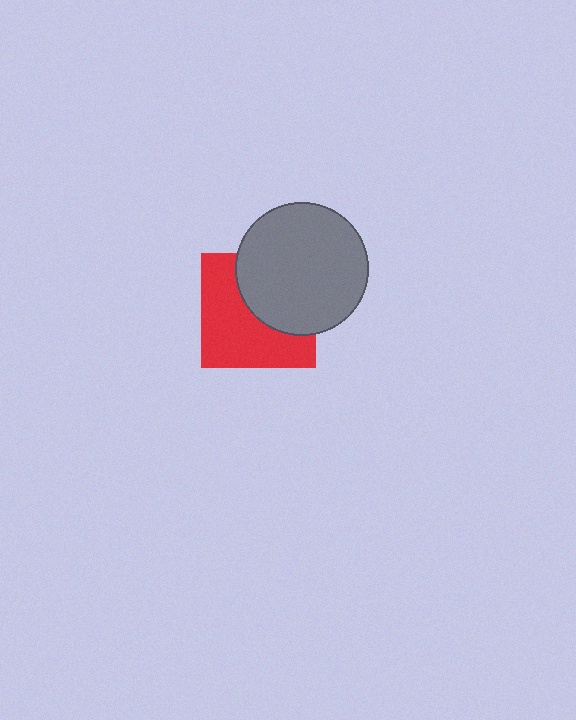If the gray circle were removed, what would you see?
You would see the complete red square.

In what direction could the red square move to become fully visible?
The red square could move toward the lower-left. That would shift it out from behind the gray circle entirely.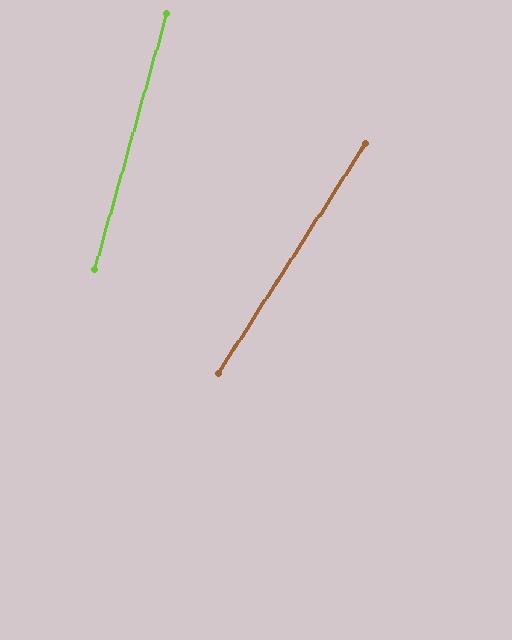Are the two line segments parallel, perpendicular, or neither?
Neither parallel nor perpendicular — they differ by about 17°.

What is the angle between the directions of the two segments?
Approximately 17 degrees.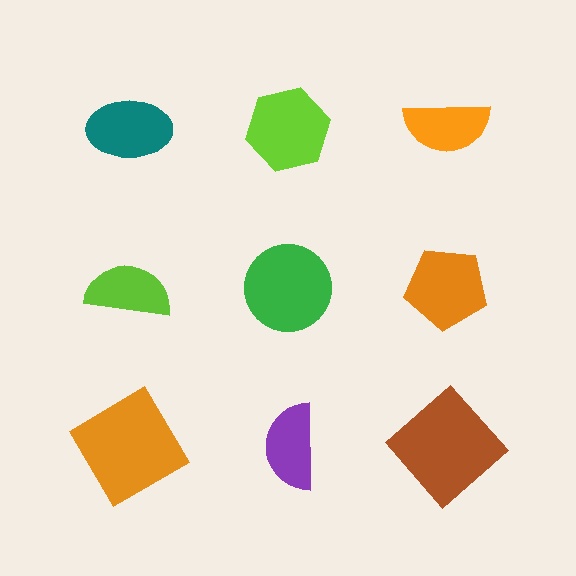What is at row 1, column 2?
A lime hexagon.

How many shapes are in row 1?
3 shapes.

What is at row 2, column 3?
An orange pentagon.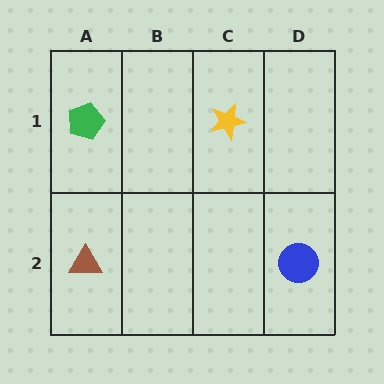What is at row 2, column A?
A brown triangle.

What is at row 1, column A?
A green pentagon.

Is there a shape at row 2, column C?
No, that cell is empty.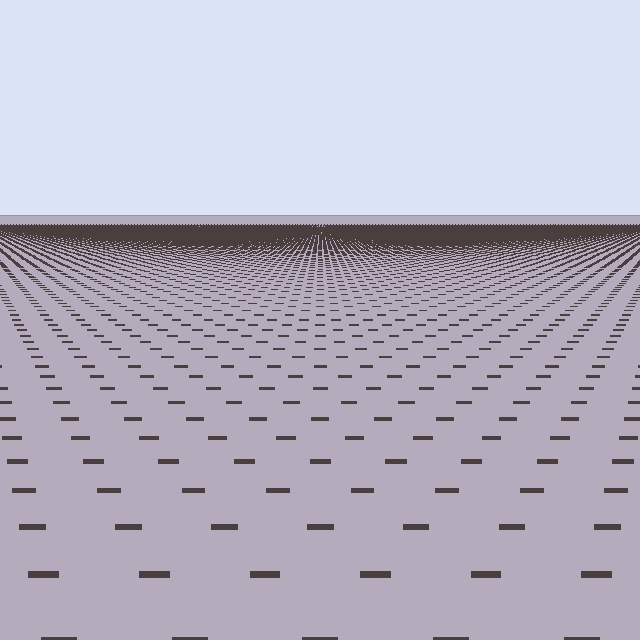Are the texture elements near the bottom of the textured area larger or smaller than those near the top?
Larger. Near the bottom, elements are closer to the viewer and appear at a bigger on-screen size.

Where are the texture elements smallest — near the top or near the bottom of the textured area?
Near the top.